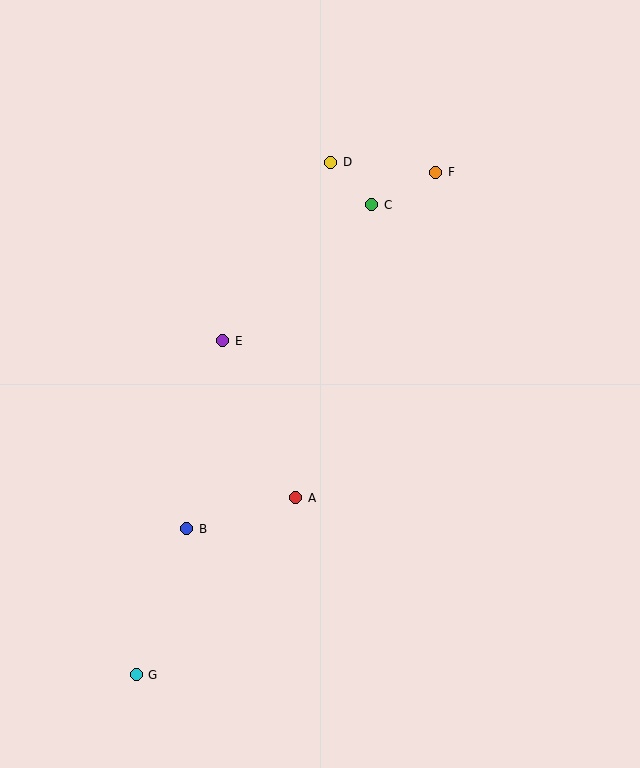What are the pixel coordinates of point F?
Point F is at (436, 172).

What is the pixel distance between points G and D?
The distance between G and D is 548 pixels.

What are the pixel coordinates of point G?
Point G is at (136, 675).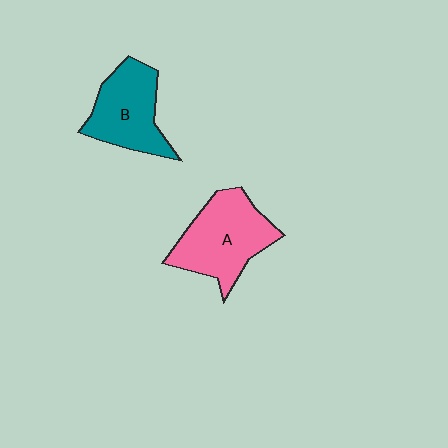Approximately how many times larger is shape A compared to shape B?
Approximately 1.2 times.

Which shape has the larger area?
Shape A (pink).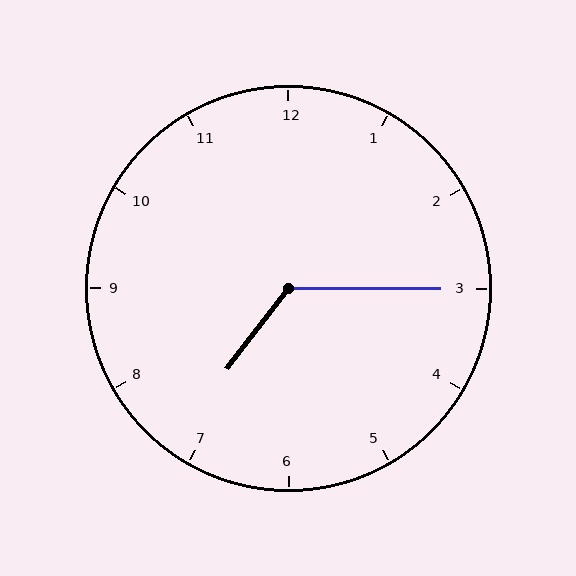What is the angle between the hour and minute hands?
Approximately 128 degrees.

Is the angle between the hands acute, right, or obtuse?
It is obtuse.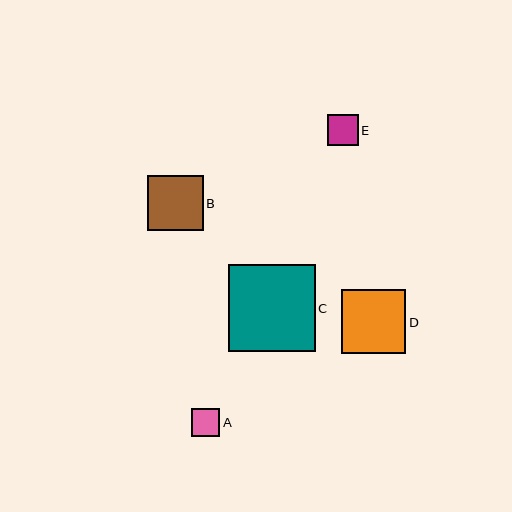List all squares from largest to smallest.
From largest to smallest: C, D, B, E, A.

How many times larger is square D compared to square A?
Square D is approximately 2.3 times the size of square A.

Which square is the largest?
Square C is the largest with a size of approximately 87 pixels.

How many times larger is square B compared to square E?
Square B is approximately 1.8 times the size of square E.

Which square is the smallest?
Square A is the smallest with a size of approximately 28 pixels.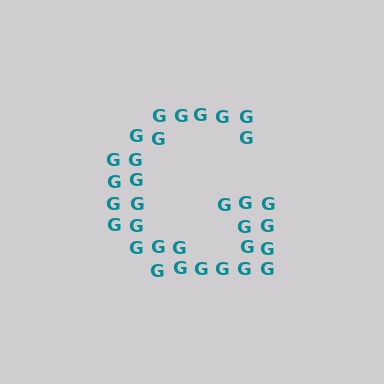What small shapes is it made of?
It is made of small letter G's.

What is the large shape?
The large shape is the letter G.